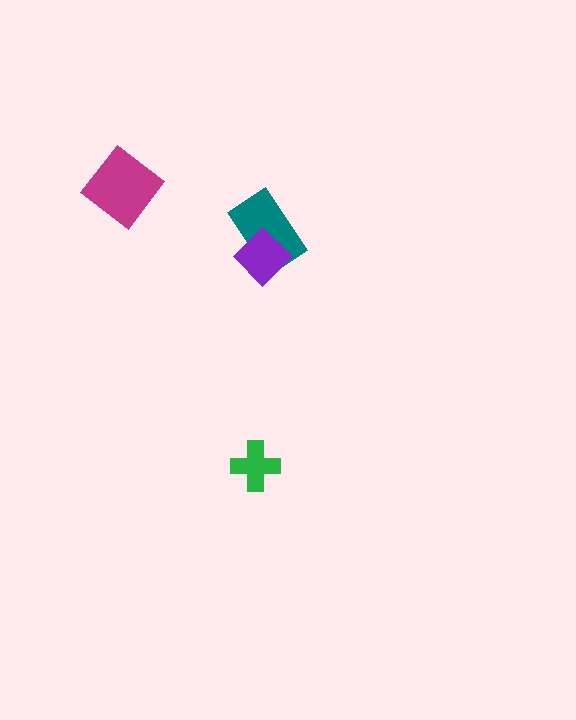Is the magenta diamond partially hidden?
No, no other shape covers it.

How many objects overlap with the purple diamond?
1 object overlaps with the purple diamond.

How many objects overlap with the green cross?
0 objects overlap with the green cross.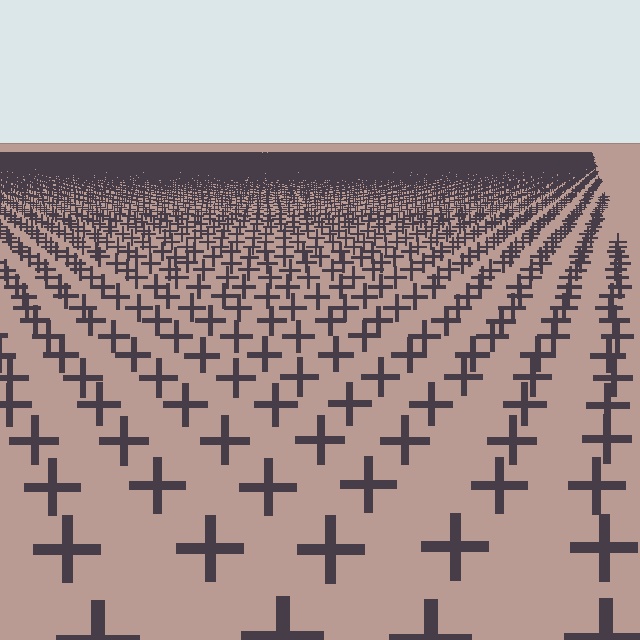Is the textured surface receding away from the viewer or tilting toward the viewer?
The surface is receding away from the viewer. Texture elements get smaller and denser toward the top.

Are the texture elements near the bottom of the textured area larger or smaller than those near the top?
Larger. Near the bottom, elements are closer to the viewer and appear at a bigger on-screen size.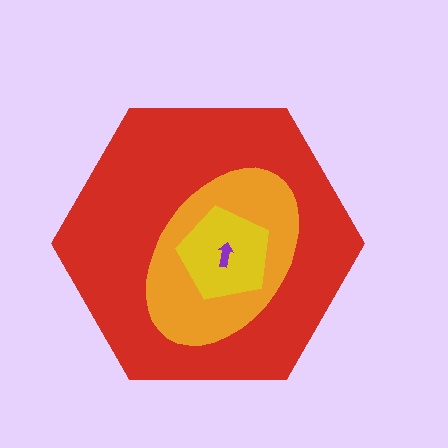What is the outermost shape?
The red hexagon.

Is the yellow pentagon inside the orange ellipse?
Yes.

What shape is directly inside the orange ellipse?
The yellow pentagon.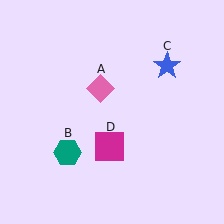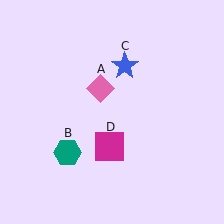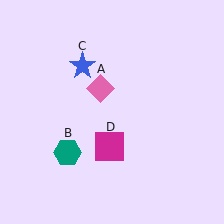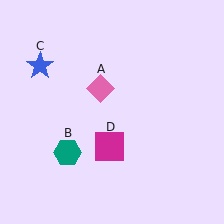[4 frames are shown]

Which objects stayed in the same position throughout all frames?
Pink diamond (object A) and teal hexagon (object B) and magenta square (object D) remained stationary.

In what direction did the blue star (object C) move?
The blue star (object C) moved left.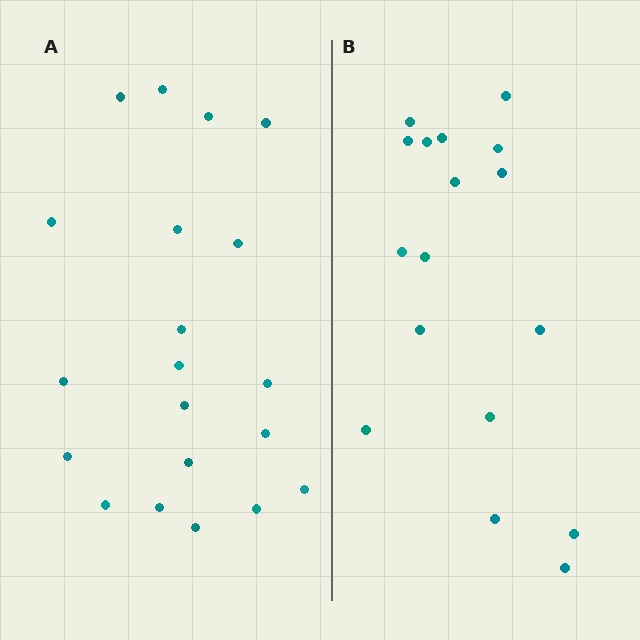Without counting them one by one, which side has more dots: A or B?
Region A (the left region) has more dots.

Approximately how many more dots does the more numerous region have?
Region A has just a few more — roughly 2 or 3 more dots than region B.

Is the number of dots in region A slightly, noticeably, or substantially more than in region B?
Region A has only slightly more — the two regions are fairly close. The ratio is roughly 1.2 to 1.